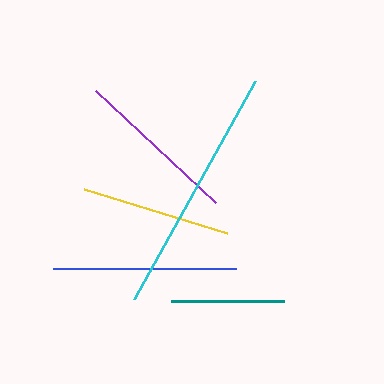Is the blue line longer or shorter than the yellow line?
The blue line is longer than the yellow line.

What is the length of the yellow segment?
The yellow segment is approximately 149 pixels long.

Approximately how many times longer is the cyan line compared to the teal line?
The cyan line is approximately 2.2 times the length of the teal line.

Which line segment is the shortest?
The teal line is the shortest at approximately 113 pixels.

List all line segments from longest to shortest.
From longest to shortest: cyan, blue, purple, yellow, teal.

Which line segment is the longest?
The cyan line is the longest at approximately 249 pixels.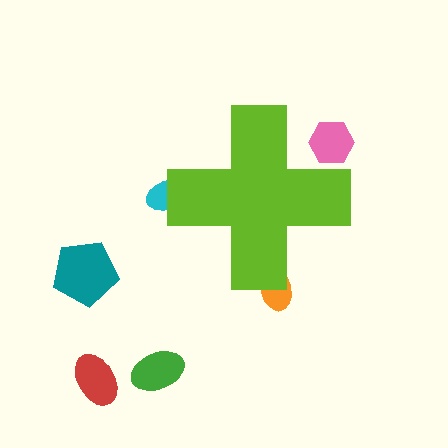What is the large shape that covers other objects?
A lime cross.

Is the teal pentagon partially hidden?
No, the teal pentagon is fully visible.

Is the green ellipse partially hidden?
No, the green ellipse is fully visible.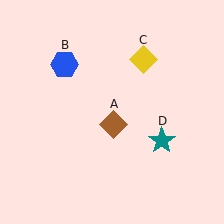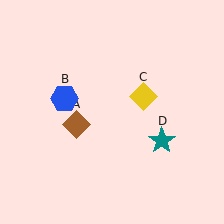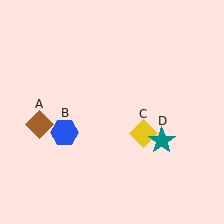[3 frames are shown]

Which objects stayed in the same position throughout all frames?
Teal star (object D) remained stationary.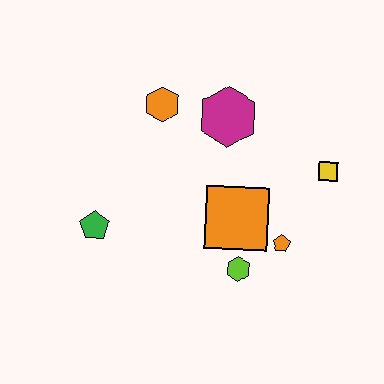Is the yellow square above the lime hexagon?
Yes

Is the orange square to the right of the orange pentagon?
No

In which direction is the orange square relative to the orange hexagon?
The orange square is below the orange hexagon.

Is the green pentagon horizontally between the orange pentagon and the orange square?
No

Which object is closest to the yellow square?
The orange pentagon is closest to the yellow square.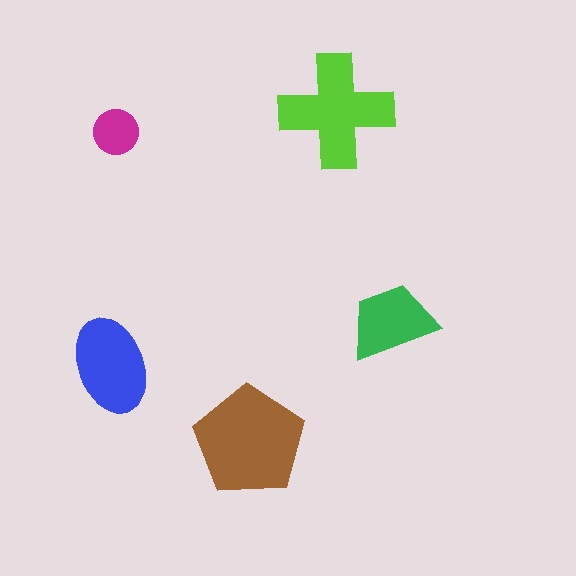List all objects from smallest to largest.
The magenta circle, the green trapezoid, the blue ellipse, the lime cross, the brown pentagon.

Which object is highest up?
The lime cross is topmost.